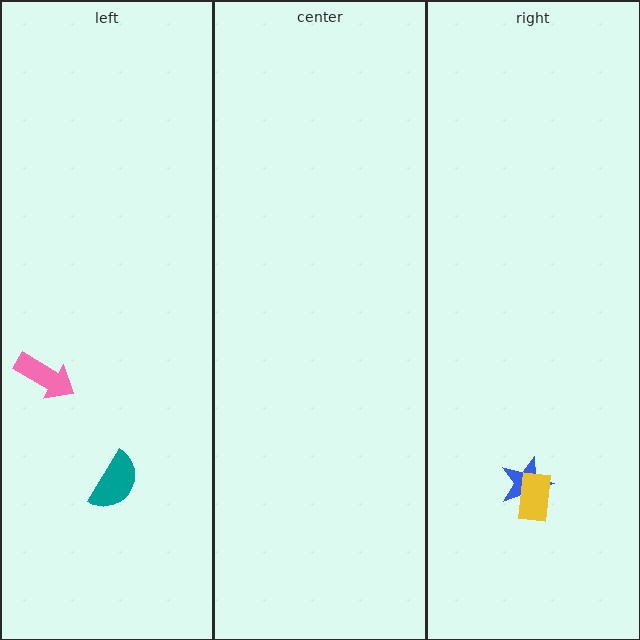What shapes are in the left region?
The pink arrow, the teal semicircle.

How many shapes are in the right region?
2.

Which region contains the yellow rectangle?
The right region.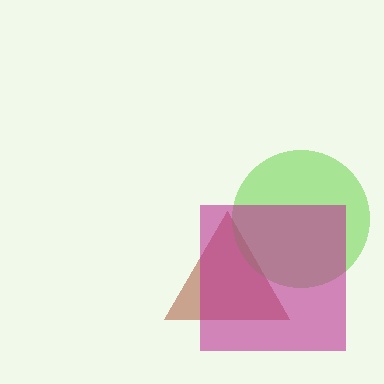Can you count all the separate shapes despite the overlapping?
Yes, there are 3 separate shapes.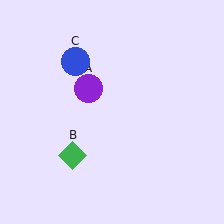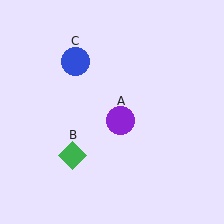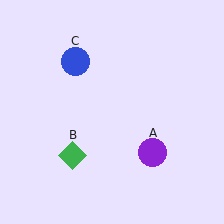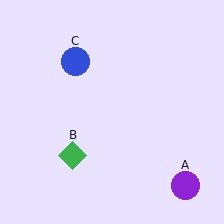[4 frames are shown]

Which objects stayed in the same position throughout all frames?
Green diamond (object B) and blue circle (object C) remained stationary.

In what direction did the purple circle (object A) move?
The purple circle (object A) moved down and to the right.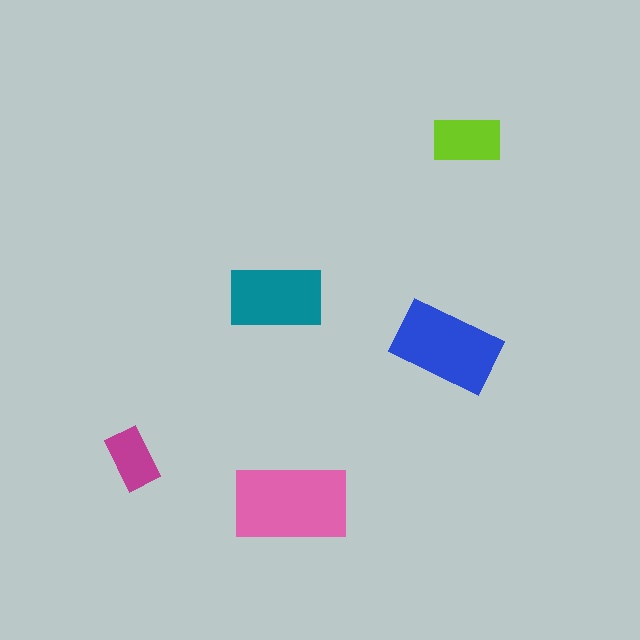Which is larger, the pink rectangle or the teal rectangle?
The pink one.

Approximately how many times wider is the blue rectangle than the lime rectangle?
About 1.5 times wider.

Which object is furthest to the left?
The magenta rectangle is leftmost.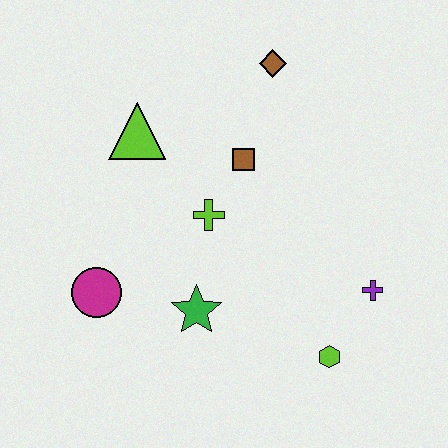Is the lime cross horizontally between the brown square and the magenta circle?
Yes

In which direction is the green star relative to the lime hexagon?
The green star is to the left of the lime hexagon.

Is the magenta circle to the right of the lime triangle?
No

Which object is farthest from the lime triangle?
The lime hexagon is farthest from the lime triangle.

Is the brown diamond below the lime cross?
No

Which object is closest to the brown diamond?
The brown square is closest to the brown diamond.